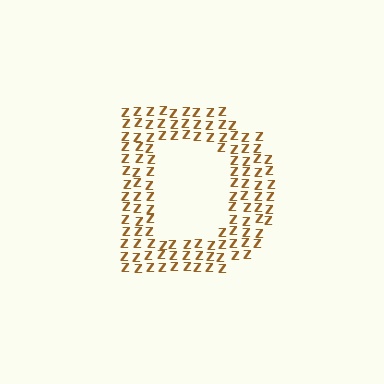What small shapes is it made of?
It is made of small letter Z's.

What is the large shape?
The large shape is the letter D.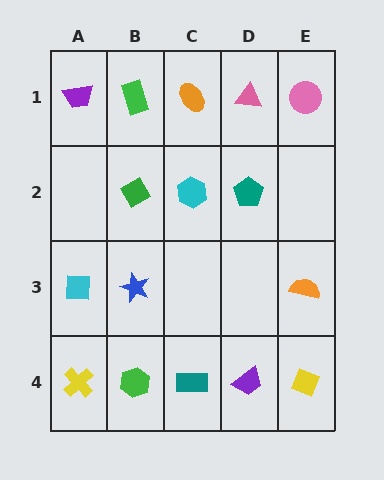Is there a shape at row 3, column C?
No, that cell is empty.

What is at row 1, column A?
A purple trapezoid.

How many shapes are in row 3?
3 shapes.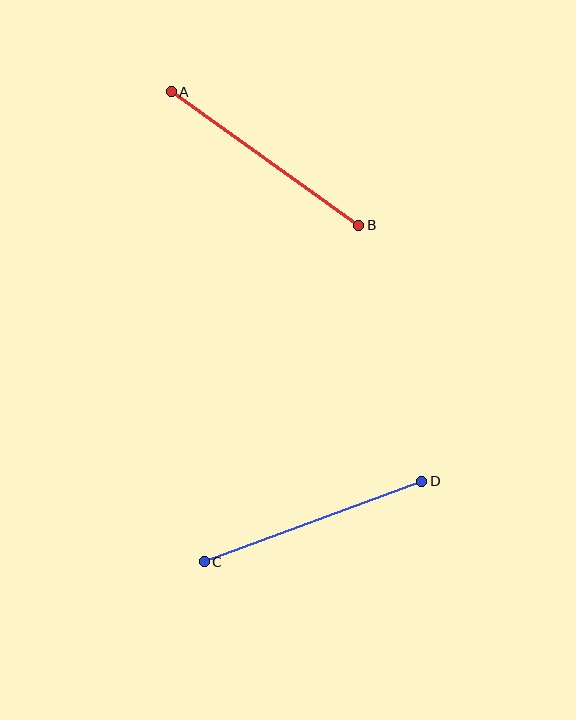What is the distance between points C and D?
The distance is approximately 232 pixels.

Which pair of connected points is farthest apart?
Points C and D are farthest apart.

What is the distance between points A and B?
The distance is approximately 230 pixels.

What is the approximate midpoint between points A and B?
The midpoint is at approximately (265, 158) pixels.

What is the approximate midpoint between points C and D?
The midpoint is at approximately (313, 522) pixels.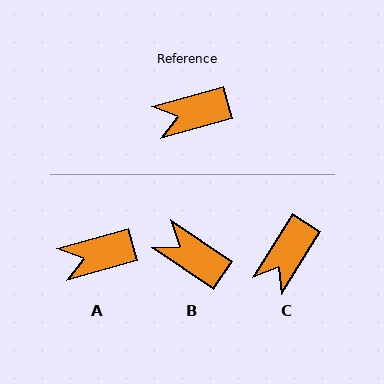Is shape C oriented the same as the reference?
No, it is off by about 42 degrees.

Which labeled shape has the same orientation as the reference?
A.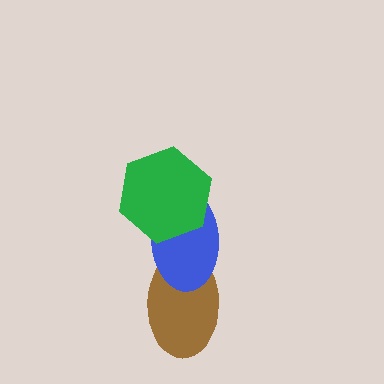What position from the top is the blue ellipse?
The blue ellipse is 2nd from the top.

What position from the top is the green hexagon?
The green hexagon is 1st from the top.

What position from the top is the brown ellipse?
The brown ellipse is 3rd from the top.